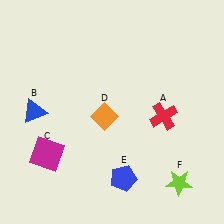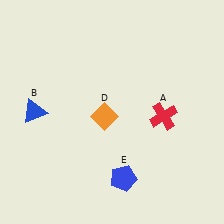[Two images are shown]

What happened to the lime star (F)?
The lime star (F) was removed in Image 2. It was in the bottom-right area of Image 1.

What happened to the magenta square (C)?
The magenta square (C) was removed in Image 2. It was in the bottom-left area of Image 1.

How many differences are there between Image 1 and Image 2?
There are 2 differences between the two images.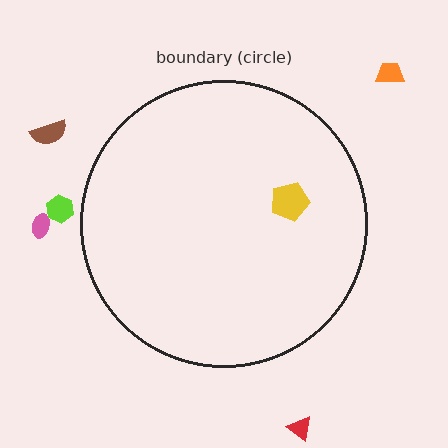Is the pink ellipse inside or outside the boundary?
Outside.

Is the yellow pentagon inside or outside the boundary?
Inside.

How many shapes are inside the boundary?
1 inside, 5 outside.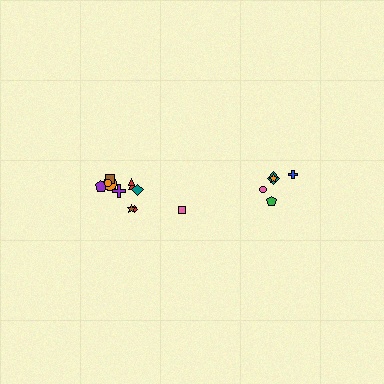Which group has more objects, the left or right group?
The left group.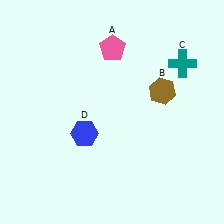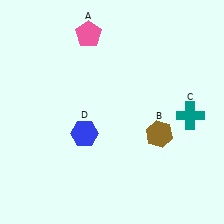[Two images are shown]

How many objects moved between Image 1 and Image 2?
3 objects moved between the two images.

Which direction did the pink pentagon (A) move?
The pink pentagon (A) moved left.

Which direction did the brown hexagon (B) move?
The brown hexagon (B) moved down.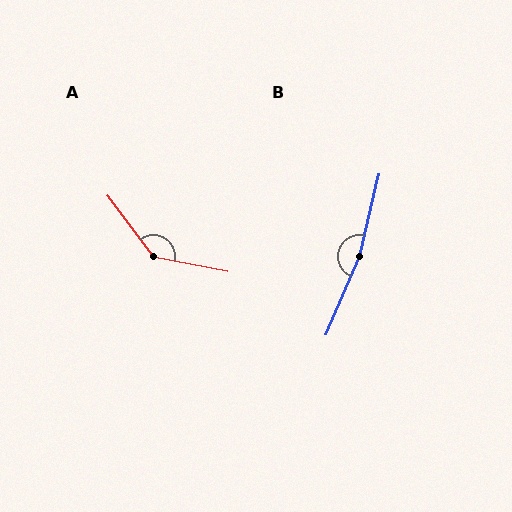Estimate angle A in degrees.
Approximately 139 degrees.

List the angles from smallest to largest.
A (139°), B (170°).